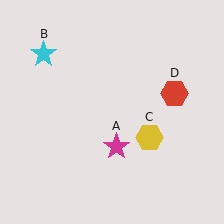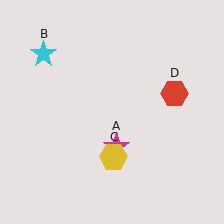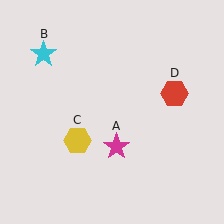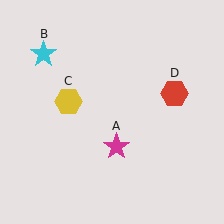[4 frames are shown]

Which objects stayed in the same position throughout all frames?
Magenta star (object A) and cyan star (object B) and red hexagon (object D) remained stationary.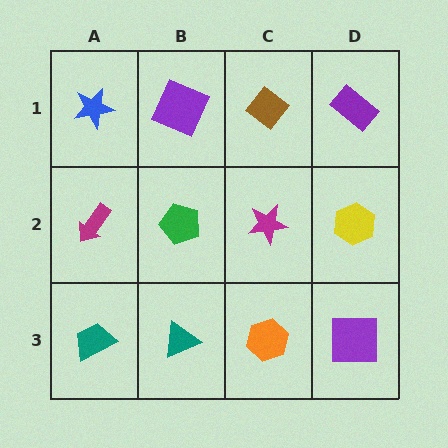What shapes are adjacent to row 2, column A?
A blue star (row 1, column A), a teal trapezoid (row 3, column A), a green pentagon (row 2, column B).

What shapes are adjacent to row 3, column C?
A magenta star (row 2, column C), a teal triangle (row 3, column B), a purple square (row 3, column D).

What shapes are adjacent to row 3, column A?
A magenta arrow (row 2, column A), a teal triangle (row 3, column B).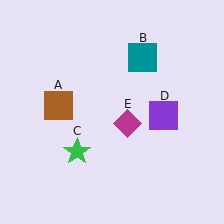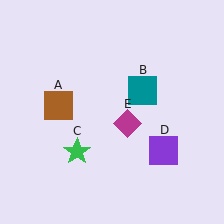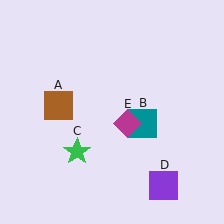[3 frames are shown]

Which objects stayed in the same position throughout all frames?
Brown square (object A) and green star (object C) and magenta diamond (object E) remained stationary.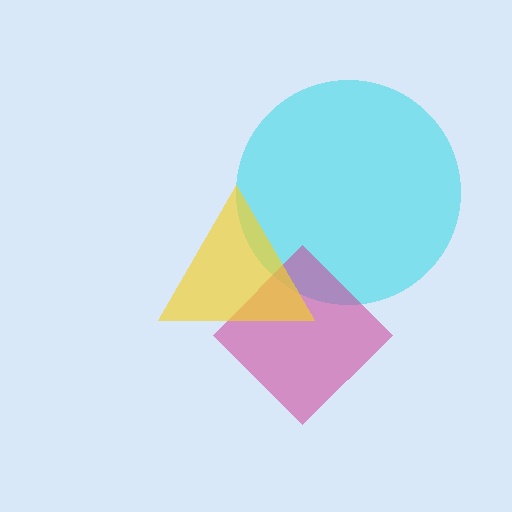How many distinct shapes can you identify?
There are 3 distinct shapes: a cyan circle, a magenta diamond, a yellow triangle.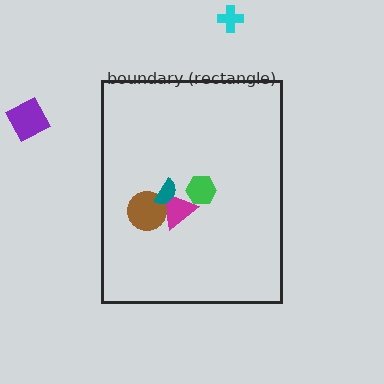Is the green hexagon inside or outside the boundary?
Inside.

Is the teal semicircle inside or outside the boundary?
Inside.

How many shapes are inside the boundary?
4 inside, 2 outside.